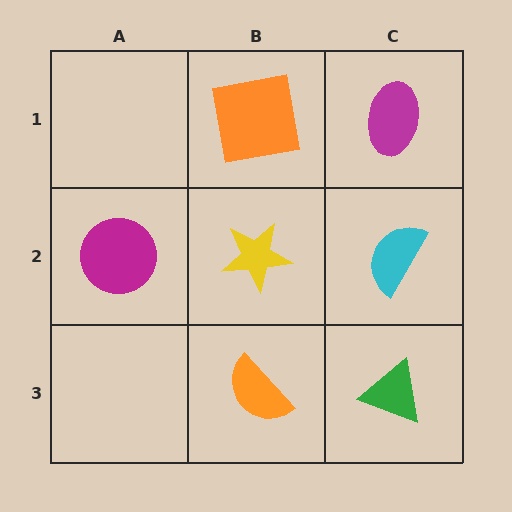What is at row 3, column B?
An orange semicircle.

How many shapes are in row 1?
2 shapes.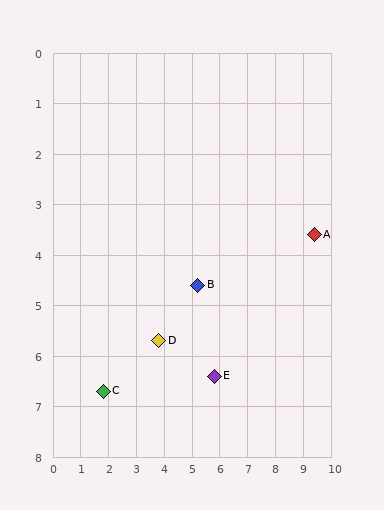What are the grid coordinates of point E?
Point E is at approximately (5.8, 6.4).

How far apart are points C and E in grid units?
Points C and E are about 4.0 grid units apart.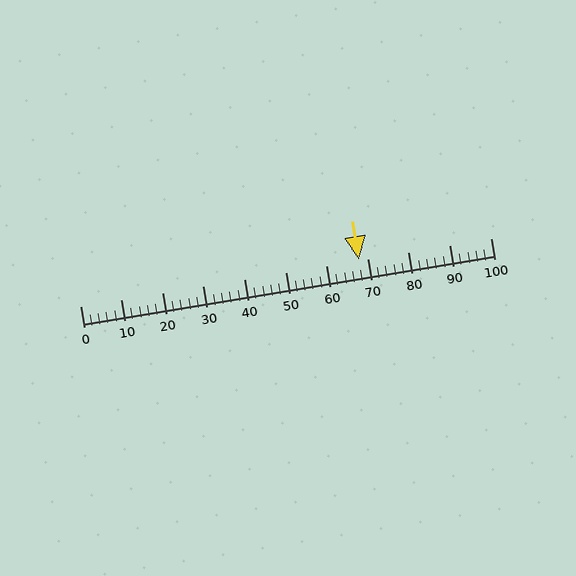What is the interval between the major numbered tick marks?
The major tick marks are spaced 10 units apart.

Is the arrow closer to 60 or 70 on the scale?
The arrow is closer to 70.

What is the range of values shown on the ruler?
The ruler shows values from 0 to 100.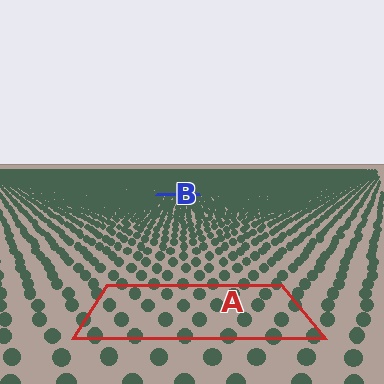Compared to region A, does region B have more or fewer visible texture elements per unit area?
Region B has more texture elements per unit area — they are packed more densely because it is farther away.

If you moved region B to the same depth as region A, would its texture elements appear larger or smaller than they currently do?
They would appear larger. At a closer depth, the same texture elements are projected at a bigger on-screen size.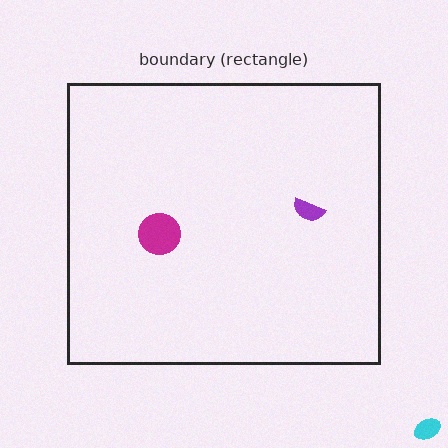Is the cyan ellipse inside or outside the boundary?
Outside.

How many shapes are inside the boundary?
2 inside, 1 outside.